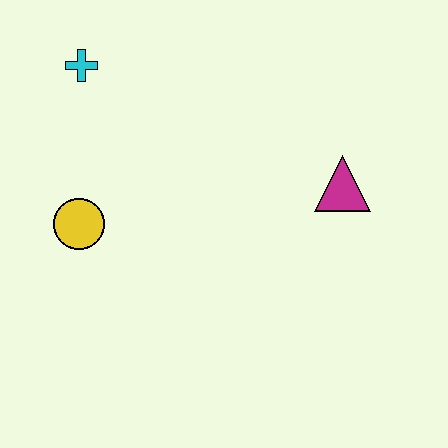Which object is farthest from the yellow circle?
The magenta triangle is farthest from the yellow circle.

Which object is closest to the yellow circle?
The cyan cross is closest to the yellow circle.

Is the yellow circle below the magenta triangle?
Yes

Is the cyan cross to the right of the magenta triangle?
No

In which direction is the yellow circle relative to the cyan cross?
The yellow circle is below the cyan cross.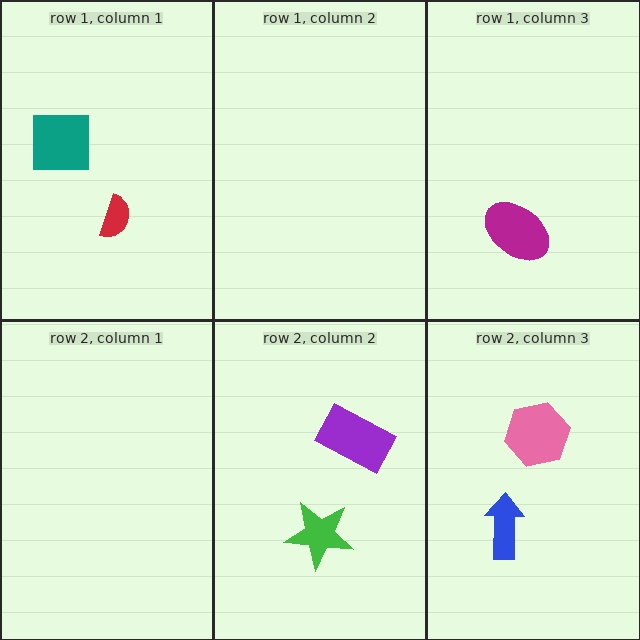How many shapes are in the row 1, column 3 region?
1.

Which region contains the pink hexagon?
The row 2, column 3 region.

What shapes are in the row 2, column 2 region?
The green star, the purple rectangle.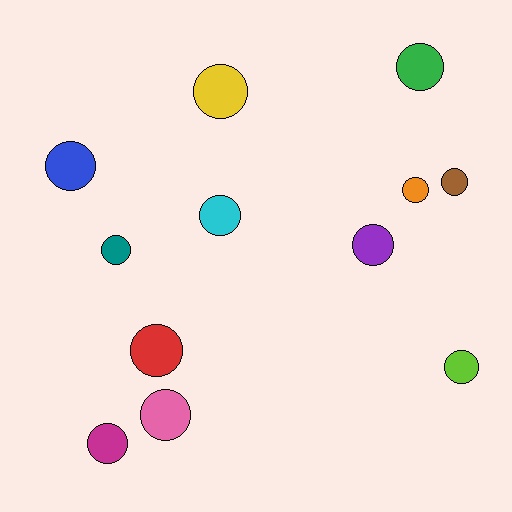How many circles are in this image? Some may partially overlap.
There are 12 circles.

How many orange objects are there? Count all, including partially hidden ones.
There is 1 orange object.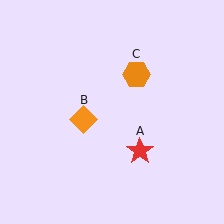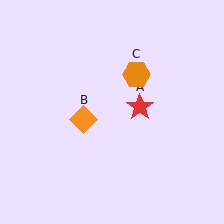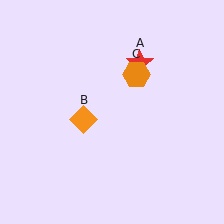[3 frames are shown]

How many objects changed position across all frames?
1 object changed position: red star (object A).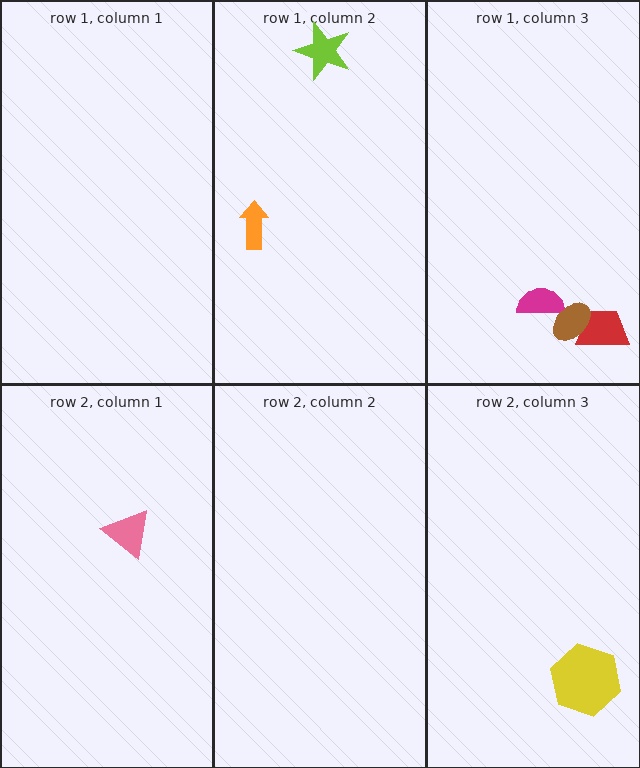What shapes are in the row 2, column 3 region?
The yellow hexagon.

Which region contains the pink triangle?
The row 2, column 1 region.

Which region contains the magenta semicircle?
The row 1, column 3 region.